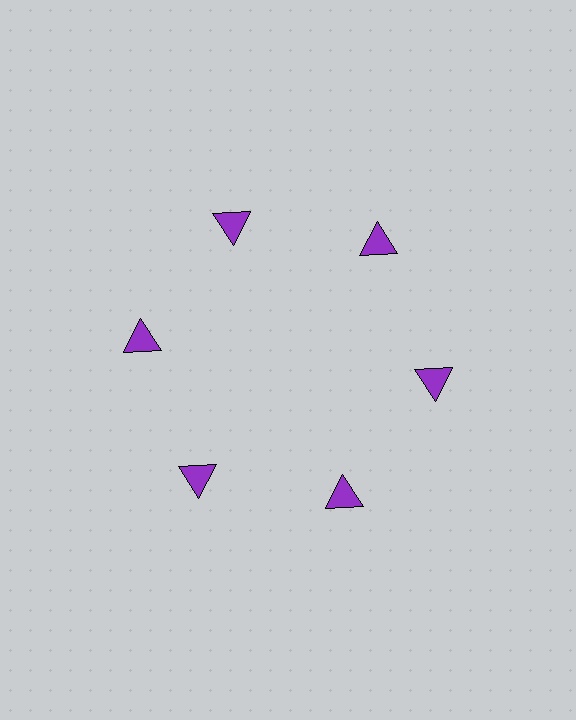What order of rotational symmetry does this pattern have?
This pattern has 6-fold rotational symmetry.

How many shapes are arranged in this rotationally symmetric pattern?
There are 6 shapes, arranged in 6 groups of 1.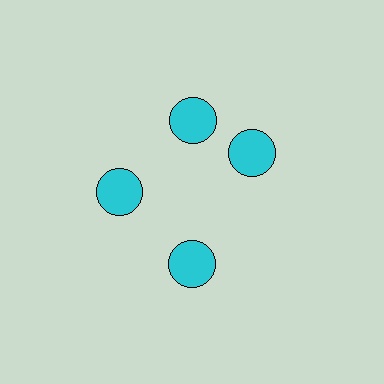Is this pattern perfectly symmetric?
No. The 4 cyan circles are arranged in a ring, but one element near the 3 o'clock position is rotated out of alignment along the ring, breaking the 4-fold rotational symmetry.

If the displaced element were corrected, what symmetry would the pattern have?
It would have 4-fold rotational symmetry — the pattern would map onto itself every 90 degrees.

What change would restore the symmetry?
The symmetry would be restored by rotating it back into even spacing with its neighbors so that all 4 circles sit at equal angles and equal distance from the center.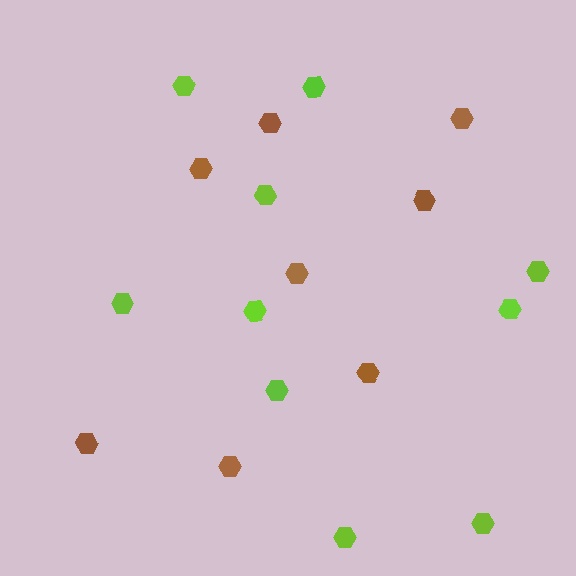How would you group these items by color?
There are 2 groups: one group of lime hexagons (10) and one group of brown hexagons (8).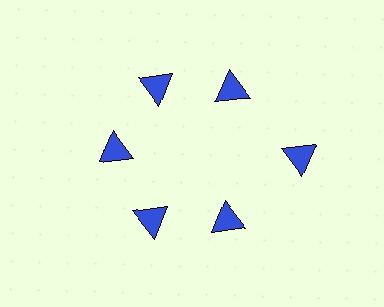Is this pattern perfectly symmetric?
No. The 6 blue triangles are arranged in a ring, but one element near the 3 o'clock position is pushed outward from the center, breaking the 6-fold rotational symmetry.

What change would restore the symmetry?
The symmetry would be restored by moving it inward, back onto the ring so that all 6 triangles sit at equal angles and equal distance from the center.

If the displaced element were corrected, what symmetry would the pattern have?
It would have 6-fold rotational symmetry — the pattern would map onto itself every 60 degrees.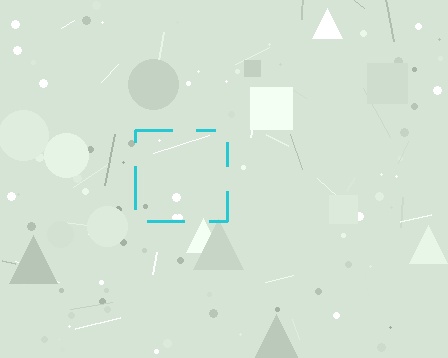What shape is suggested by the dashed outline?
The dashed outline suggests a square.